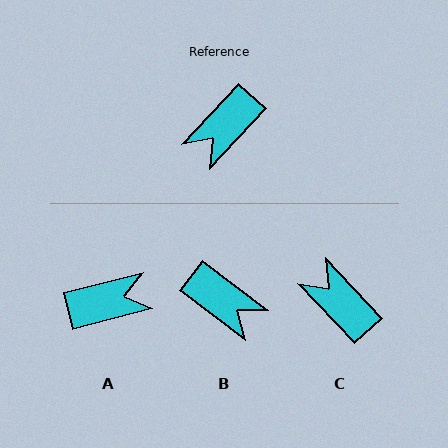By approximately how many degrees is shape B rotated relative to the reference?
Approximately 96 degrees counter-clockwise.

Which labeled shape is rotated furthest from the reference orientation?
A, about 147 degrees away.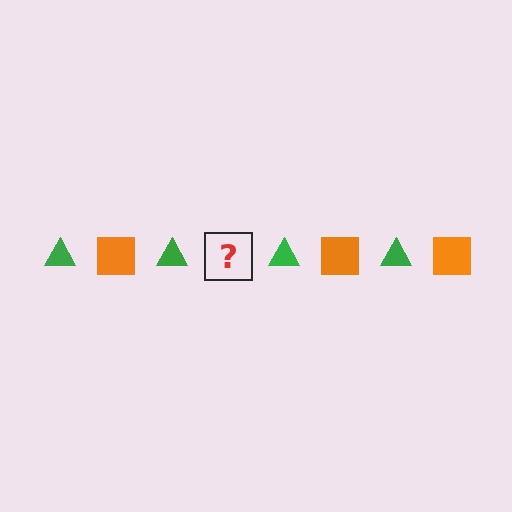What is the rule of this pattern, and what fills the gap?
The rule is that the pattern alternates between green triangle and orange square. The gap should be filled with an orange square.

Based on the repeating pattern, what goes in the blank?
The blank should be an orange square.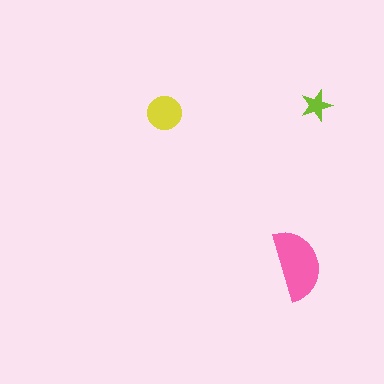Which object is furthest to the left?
The yellow circle is leftmost.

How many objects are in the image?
There are 3 objects in the image.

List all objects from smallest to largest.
The lime star, the yellow circle, the pink semicircle.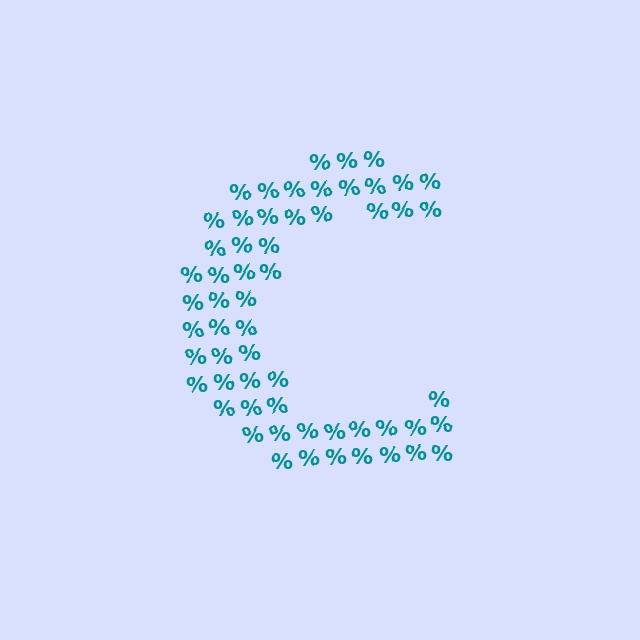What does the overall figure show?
The overall figure shows the letter C.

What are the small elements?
The small elements are percent signs.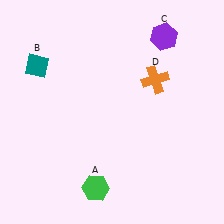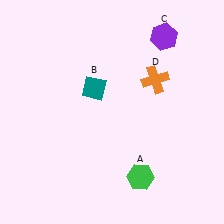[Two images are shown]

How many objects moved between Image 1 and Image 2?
2 objects moved between the two images.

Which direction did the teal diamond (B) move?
The teal diamond (B) moved right.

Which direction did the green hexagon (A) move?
The green hexagon (A) moved right.